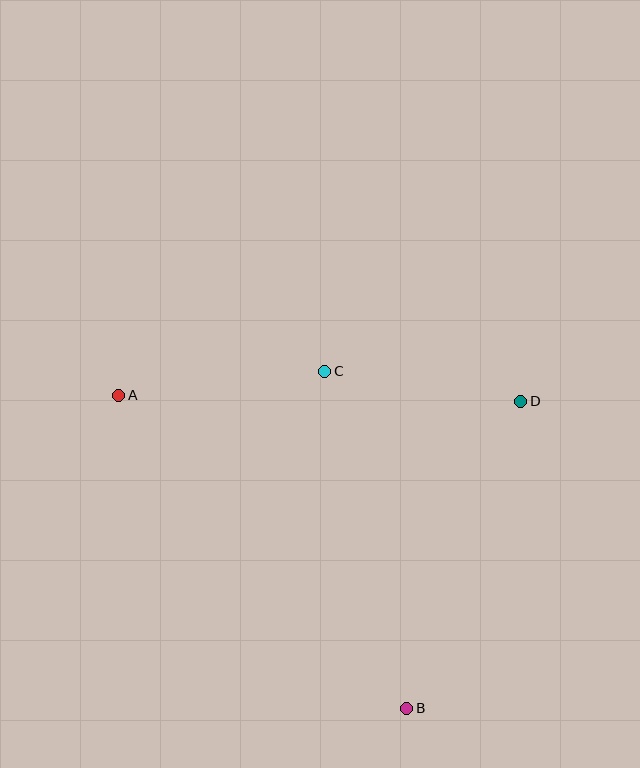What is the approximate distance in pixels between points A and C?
The distance between A and C is approximately 208 pixels.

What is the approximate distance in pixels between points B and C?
The distance between B and C is approximately 347 pixels.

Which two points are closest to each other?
Points C and D are closest to each other.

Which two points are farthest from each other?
Points A and B are farthest from each other.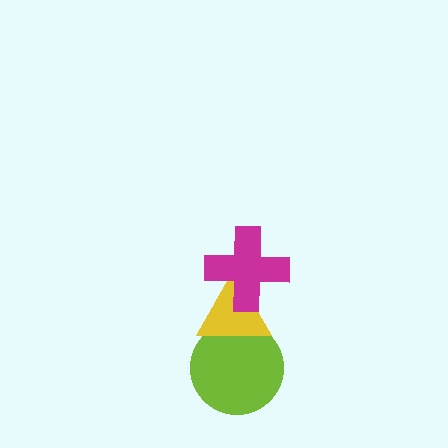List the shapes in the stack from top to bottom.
From top to bottom: the magenta cross, the yellow triangle, the lime circle.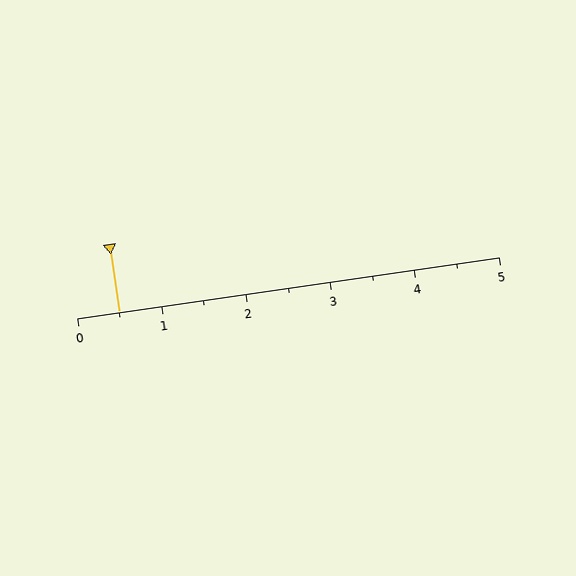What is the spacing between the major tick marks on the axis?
The major ticks are spaced 1 apart.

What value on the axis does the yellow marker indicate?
The marker indicates approximately 0.5.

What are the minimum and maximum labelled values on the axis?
The axis runs from 0 to 5.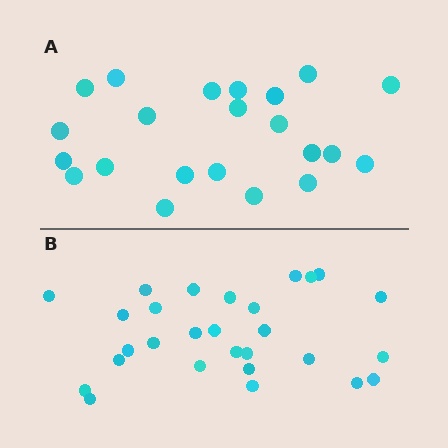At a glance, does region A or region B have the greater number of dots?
Region B (the bottom region) has more dots.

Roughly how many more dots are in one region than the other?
Region B has about 6 more dots than region A.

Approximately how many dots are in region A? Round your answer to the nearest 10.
About 20 dots. (The exact count is 22, which rounds to 20.)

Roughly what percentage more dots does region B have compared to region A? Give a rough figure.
About 25% more.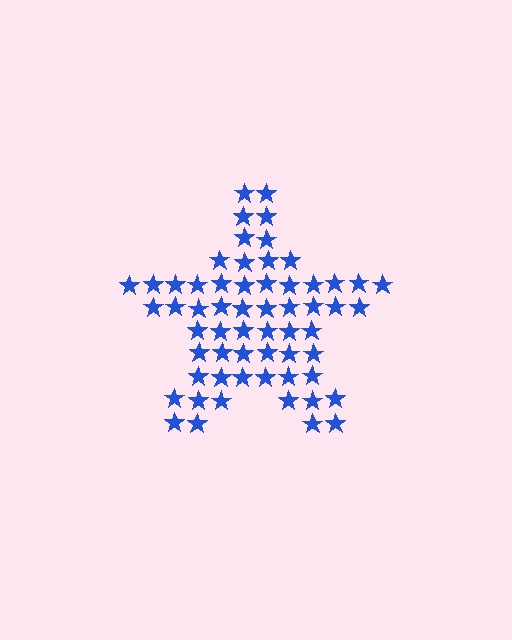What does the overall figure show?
The overall figure shows a star.